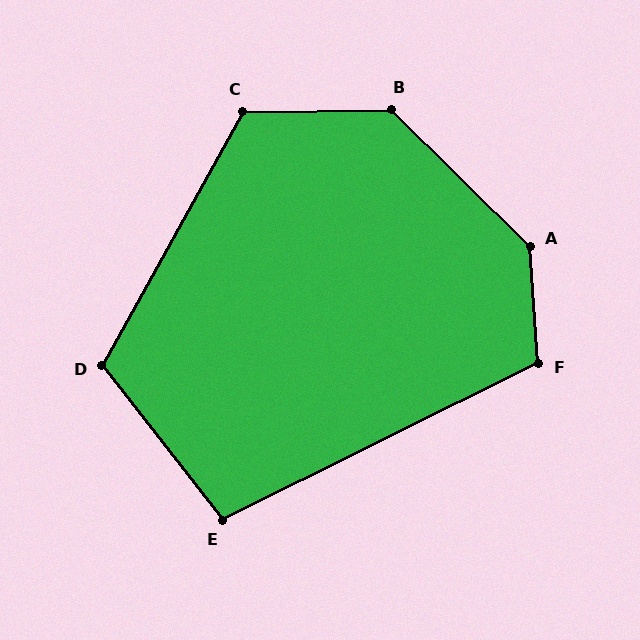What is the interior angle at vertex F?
Approximately 112 degrees (obtuse).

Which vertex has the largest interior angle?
A, at approximately 139 degrees.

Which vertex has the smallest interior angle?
E, at approximately 102 degrees.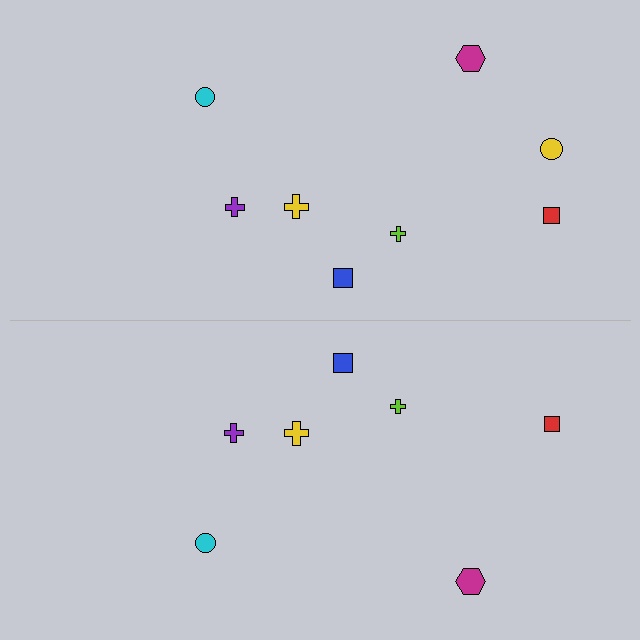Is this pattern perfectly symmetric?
No, the pattern is not perfectly symmetric. A yellow circle is missing from the bottom side.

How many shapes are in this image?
There are 15 shapes in this image.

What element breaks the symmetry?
A yellow circle is missing from the bottom side.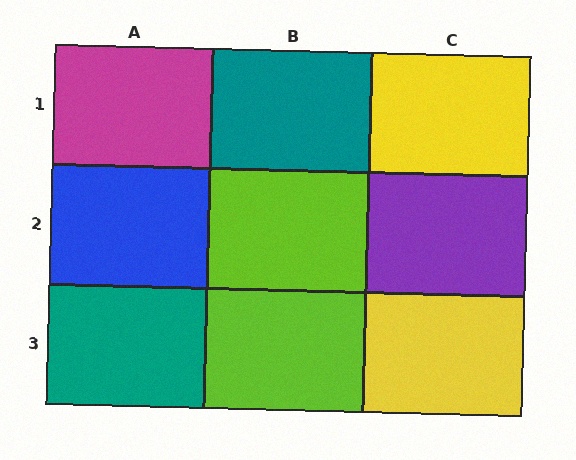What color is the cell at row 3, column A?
Teal.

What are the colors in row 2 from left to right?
Blue, lime, purple.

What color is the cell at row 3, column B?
Lime.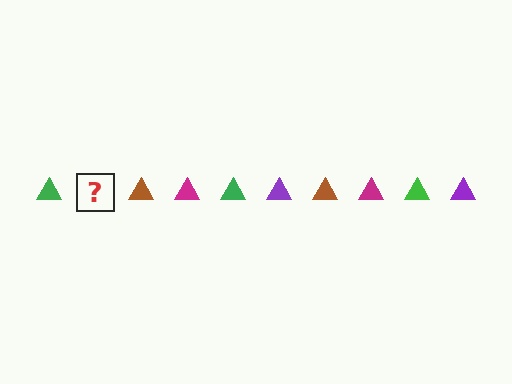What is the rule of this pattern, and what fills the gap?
The rule is that the pattern cycles through green, purple, brown, magenta triangles. The gap should be filled with a purple triangle.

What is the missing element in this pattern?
The missing element is a purple triangle.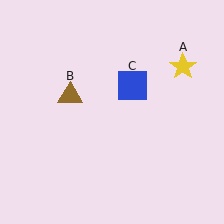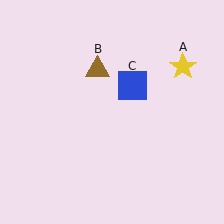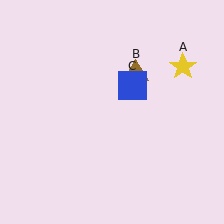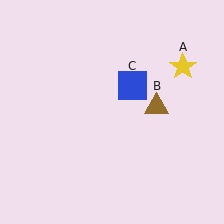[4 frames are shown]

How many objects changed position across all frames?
1 object changed position: brown triangle (object B).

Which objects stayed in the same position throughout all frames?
Yellow star (object A) and blue square (object C) remained stationary.